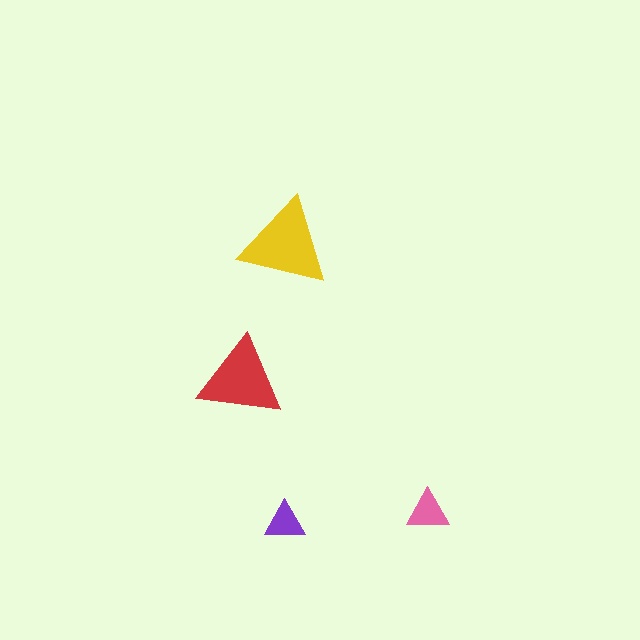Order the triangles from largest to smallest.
the yellow one, the red one, the pink one, the purple one.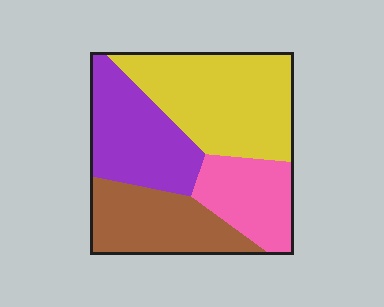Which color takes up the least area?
Pink, at roughly 20%.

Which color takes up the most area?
Yellow, at roughly 35%.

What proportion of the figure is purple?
Purple takes up about one quarter (1/4) of the figure.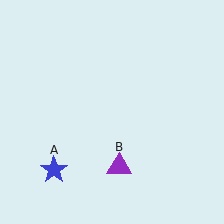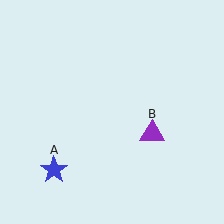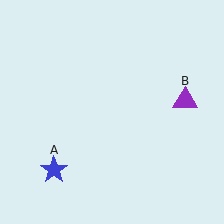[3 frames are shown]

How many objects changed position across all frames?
1 object changed position: purple triangle (object B).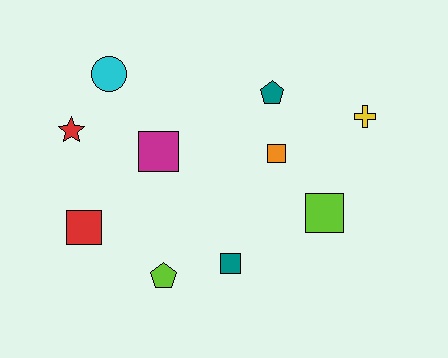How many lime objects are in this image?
There are 2 lime objects.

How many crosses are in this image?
There is 1 cross.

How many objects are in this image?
There are 10 objects.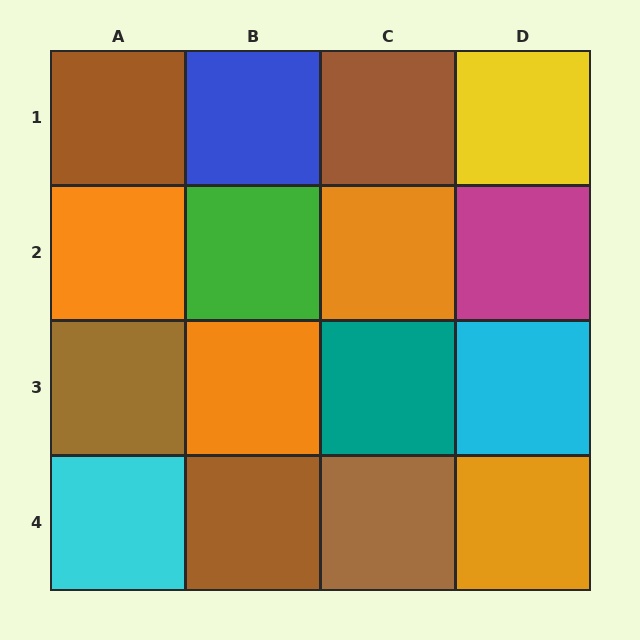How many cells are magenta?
1 cell is magenta.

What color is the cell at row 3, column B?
Orange.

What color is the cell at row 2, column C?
Orange.